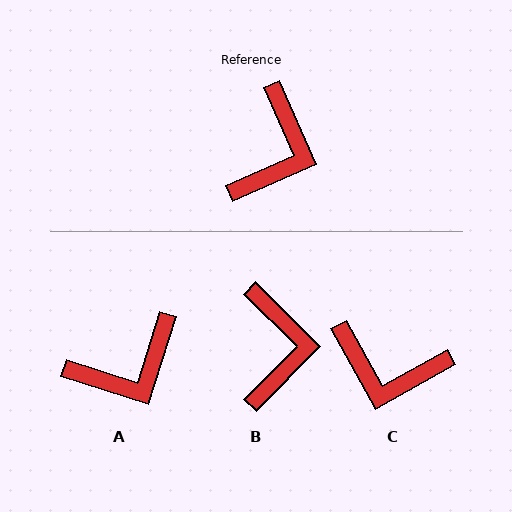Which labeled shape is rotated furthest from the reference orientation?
C, about 84 degrees away.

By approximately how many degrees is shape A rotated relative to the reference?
Approximately 41 degrees clockwise.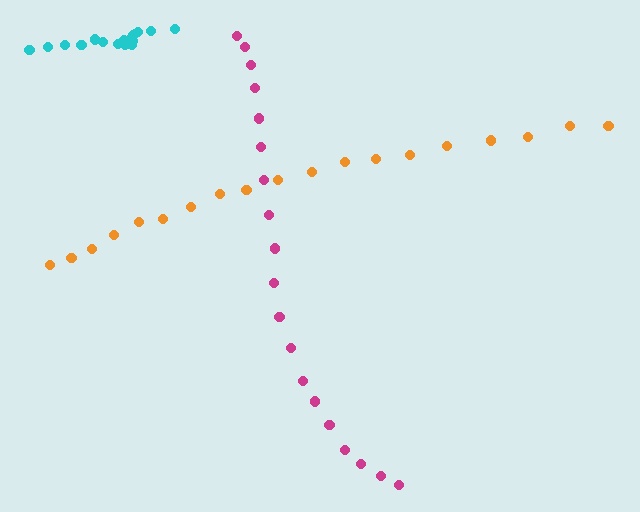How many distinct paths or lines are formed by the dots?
There are 3 distinct paths.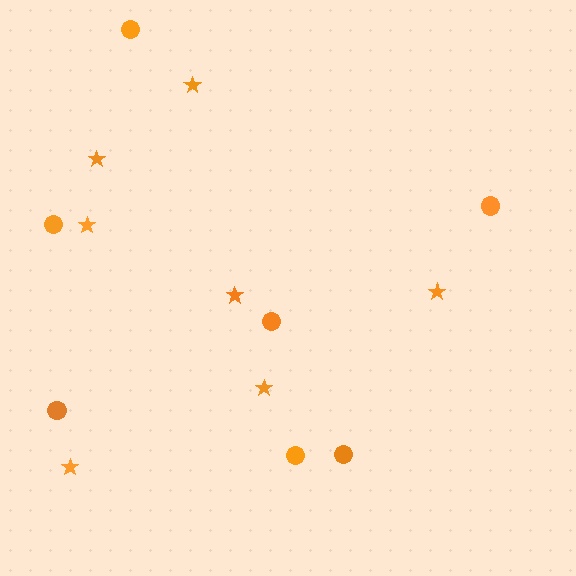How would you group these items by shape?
There are 2 groups: one group of circles (7) and one group of stars (7).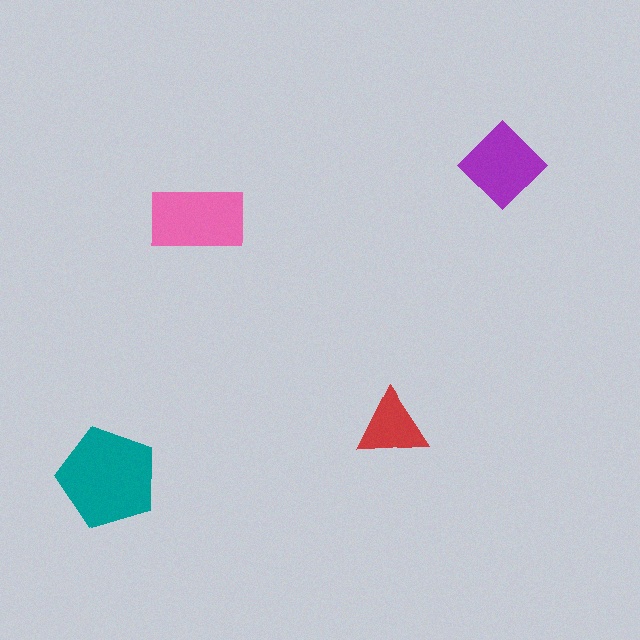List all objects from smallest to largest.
The red triangle, the purple diamond, the pink rectangle, the teal pentagon.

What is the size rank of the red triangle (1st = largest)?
4th.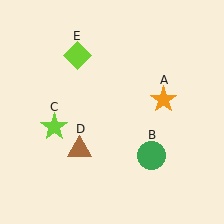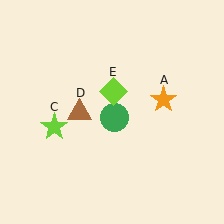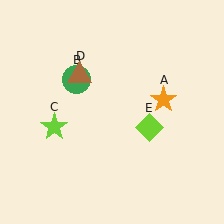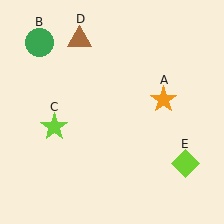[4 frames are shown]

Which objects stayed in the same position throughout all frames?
Orange star (object A) and lime star (object C) remained stationary.